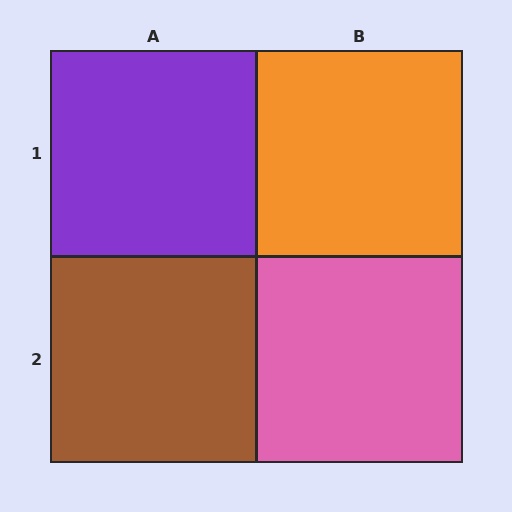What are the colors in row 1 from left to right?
Purple, orange.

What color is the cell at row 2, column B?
Pink.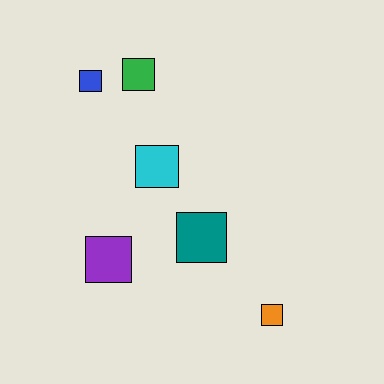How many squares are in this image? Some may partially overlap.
There are 6 squares.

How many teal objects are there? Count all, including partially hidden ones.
There is 1 teal object.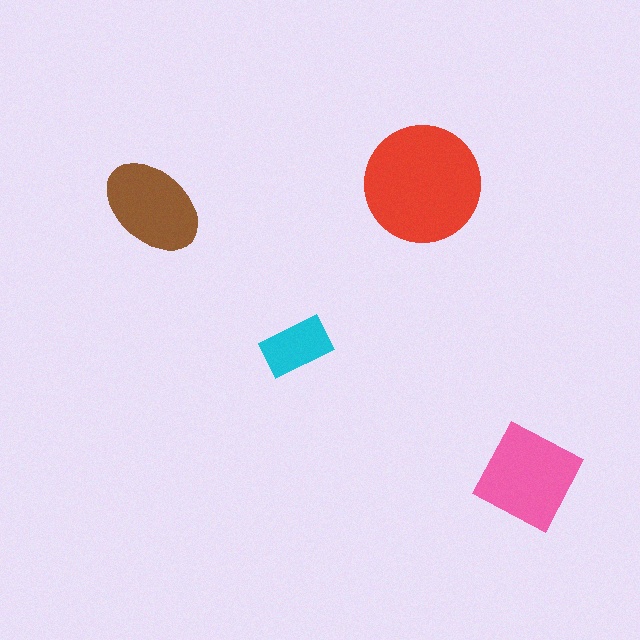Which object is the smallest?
The cyan rectangle.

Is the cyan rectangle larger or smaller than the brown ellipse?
Smaller.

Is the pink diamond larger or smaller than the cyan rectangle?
Larger.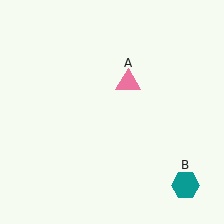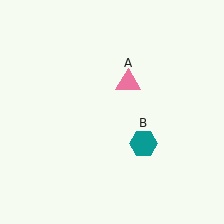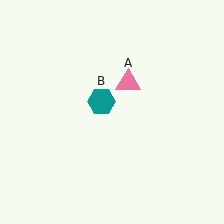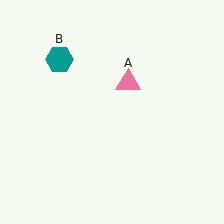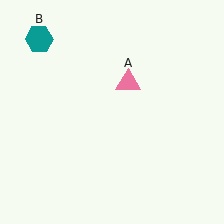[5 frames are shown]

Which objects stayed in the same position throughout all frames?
Pink triangle (object A) remained stationary.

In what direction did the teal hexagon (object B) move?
The teal hexagon (object B) moved up and to the left.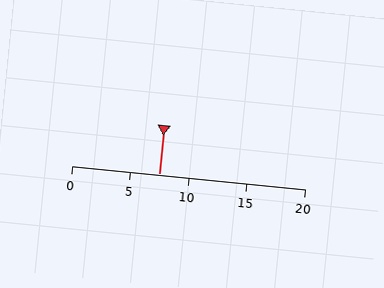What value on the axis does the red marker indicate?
The marker indicates approximately 7.5.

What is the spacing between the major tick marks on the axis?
The major ticks are spaced 5 apart.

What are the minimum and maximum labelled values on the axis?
The axis runs from 0 to 20.